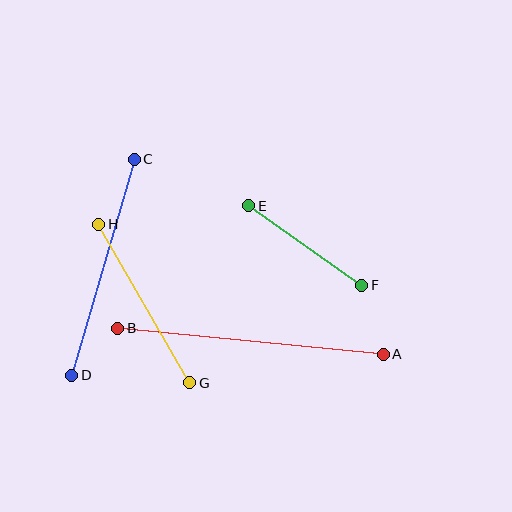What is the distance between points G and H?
The distance is approximately 183 pixels.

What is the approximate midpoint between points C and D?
The midpoint is at approximately (103, 267) pixels.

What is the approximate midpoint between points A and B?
The midpoint is at approximately (251, 341) pixels.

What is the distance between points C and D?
The distance is approximately 225 pixels.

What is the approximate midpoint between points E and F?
The midpoint is at approximately (305, 246) pixels.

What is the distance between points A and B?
The distance is approximately 267 pixels.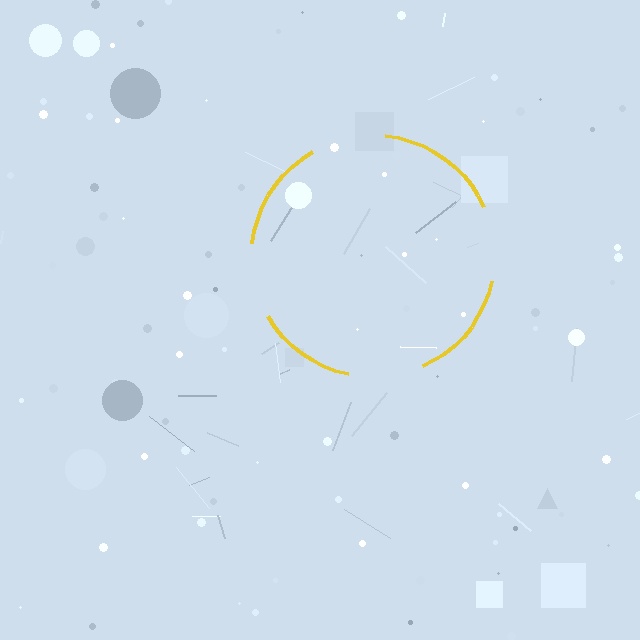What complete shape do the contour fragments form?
The contour fragments form a circle.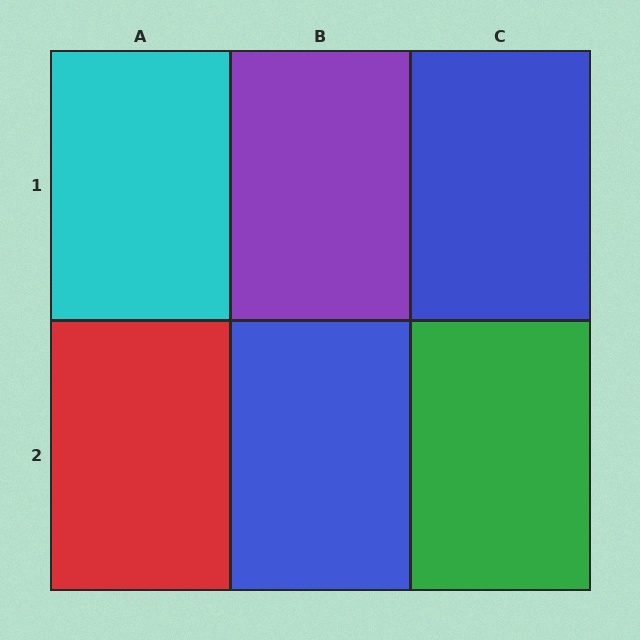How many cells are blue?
2 cells are blue.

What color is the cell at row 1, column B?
Purple.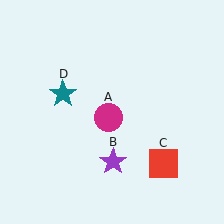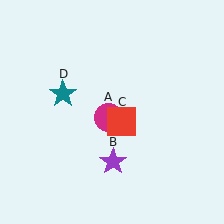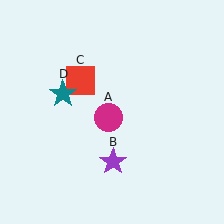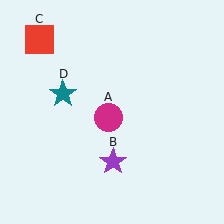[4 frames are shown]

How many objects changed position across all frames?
1 object changed position: red square (object C).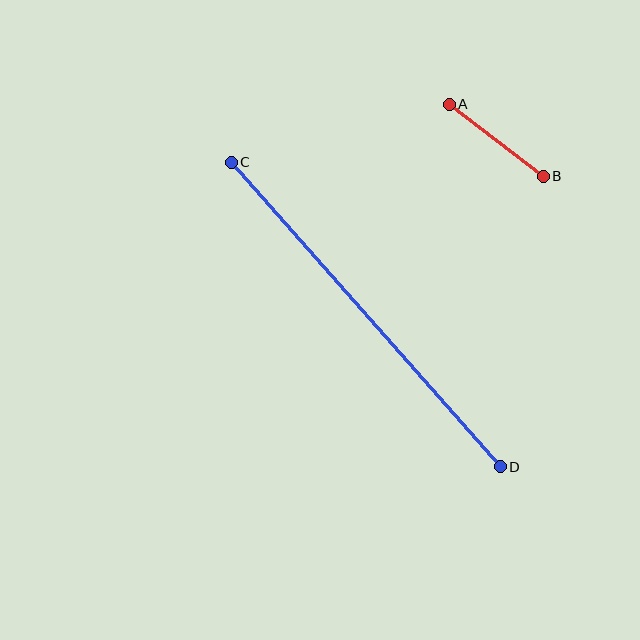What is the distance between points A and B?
The distance is approximately 119 pixels.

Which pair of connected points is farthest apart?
Points C and D are farthest apart.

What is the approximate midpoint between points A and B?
The midpoint is at approximately (496, 140) pixels.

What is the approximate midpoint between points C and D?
The midpoint is at approximately (366, 315) pixels.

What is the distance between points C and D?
The distance is approximately 406 pixels.